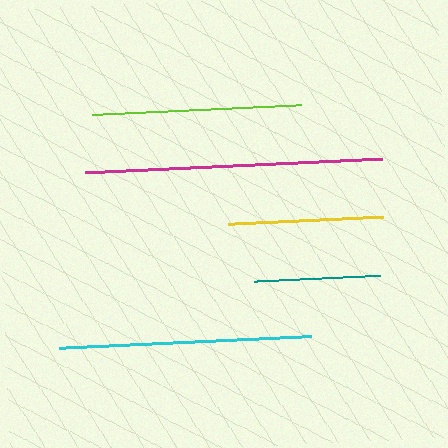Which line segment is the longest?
The magenta line is the longest at approximately 297 pixels.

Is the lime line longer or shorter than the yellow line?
The lime line is longer than the yellow line.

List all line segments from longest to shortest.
From longest to shortest: magenta, cyan, lime, yellow, teal.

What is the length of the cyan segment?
The cyan segment is approximately 253 pixels long.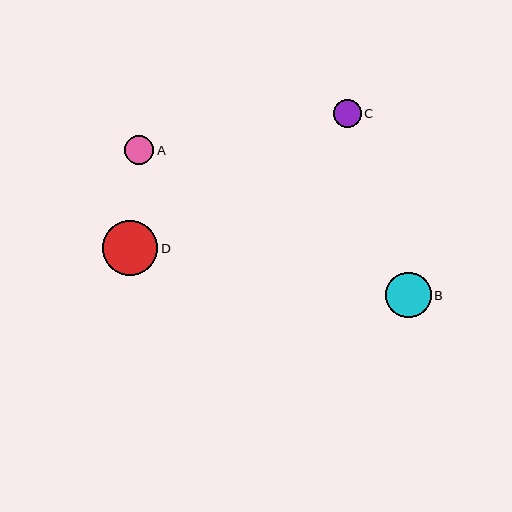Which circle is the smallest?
Circle C is the smallest with a size of approximately 28 pixels.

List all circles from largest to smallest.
From largest to smallest: D, B, A, C.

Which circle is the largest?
Circle D is the largest with a size of approximately 55 pixels.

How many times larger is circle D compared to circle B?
Circle D is approximately 1.2 times the size of circle B.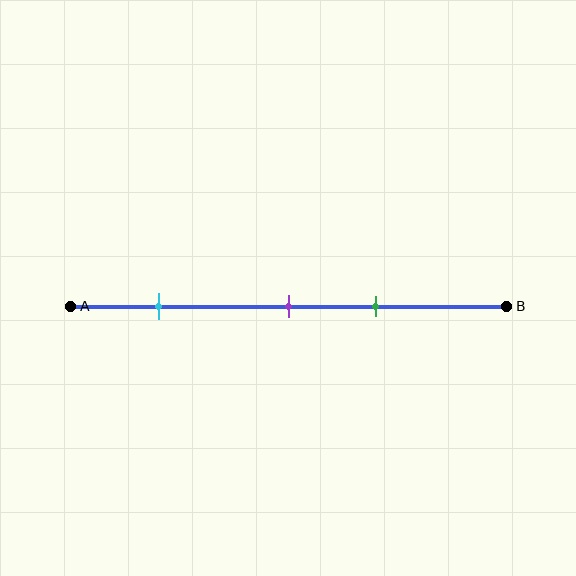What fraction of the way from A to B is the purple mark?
The purple mark is approximately 50% (0.5) of the way from A to B.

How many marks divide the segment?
There are 3 marks dividing the segment.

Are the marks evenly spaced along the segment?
No, the marks are not evenly spaced.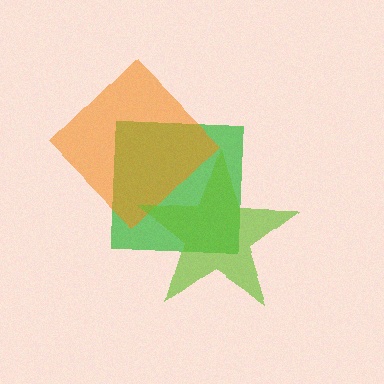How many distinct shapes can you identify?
There are 3 distinct shapes: a green square, an orange diamond, a lime star.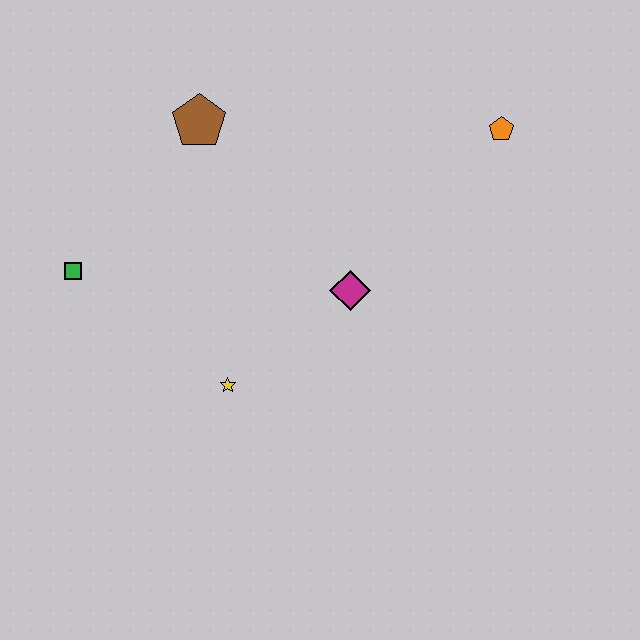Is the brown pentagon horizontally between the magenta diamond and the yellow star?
No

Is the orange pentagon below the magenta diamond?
No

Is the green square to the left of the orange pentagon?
Yes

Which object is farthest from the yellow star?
The orange pentagon is farthest from the yellow star.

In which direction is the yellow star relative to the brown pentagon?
The yellow star is below the brown pentagon.